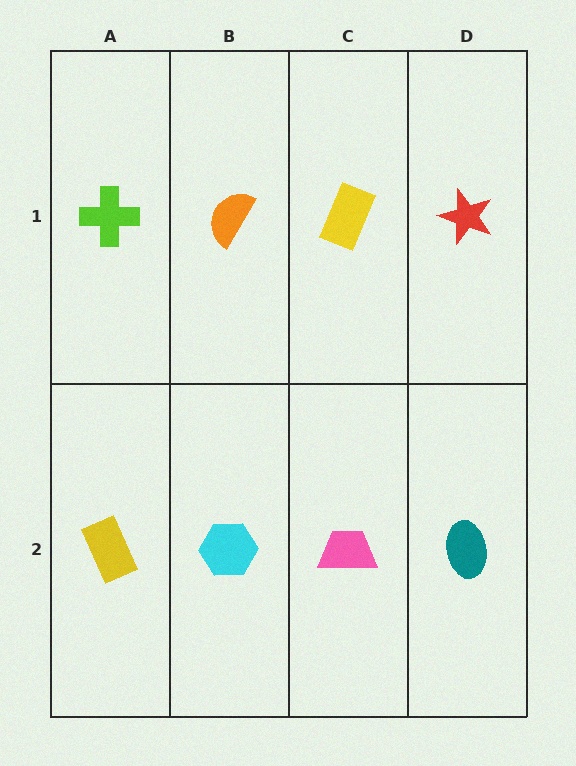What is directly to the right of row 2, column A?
A cyan hexagon.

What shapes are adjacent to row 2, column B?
An orange semicircle (row 1, column B), a yellow rectangle (row 2, column A), a pink trapezoid (row 2, column C).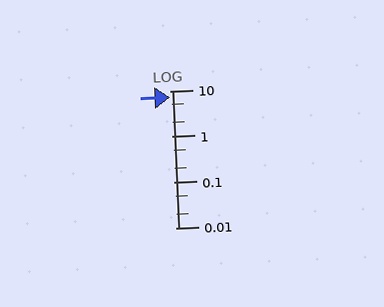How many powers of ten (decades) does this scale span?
The scale spans 3 decades, from 0.01 to 10.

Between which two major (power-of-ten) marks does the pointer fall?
The pointer is between 1 and 10.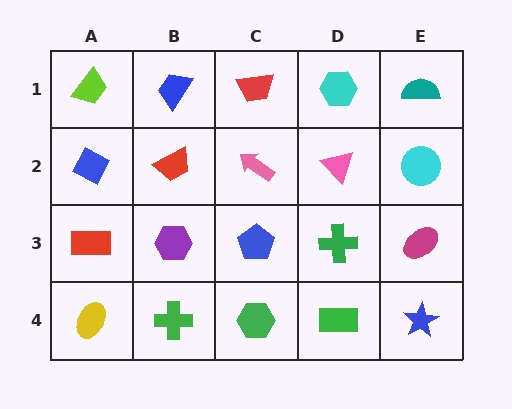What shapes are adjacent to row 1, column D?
A pink triangle (row 2, column D), a red trapezoid (row 1, column C), a teal semicircle (row 1, column E).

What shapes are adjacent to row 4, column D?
A green cross (row 3, column D), a green hexagon (row 4, column C), a blue star (row 4, column E).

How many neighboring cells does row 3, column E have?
3.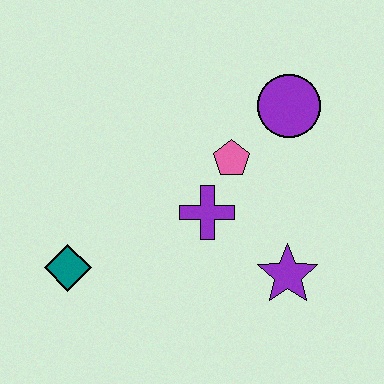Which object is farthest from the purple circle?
The teal diamond is farthest from the purple circle.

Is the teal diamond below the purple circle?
Yes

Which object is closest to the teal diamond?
The purple cross is closest to the teal diamond.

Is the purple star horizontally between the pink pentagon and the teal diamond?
No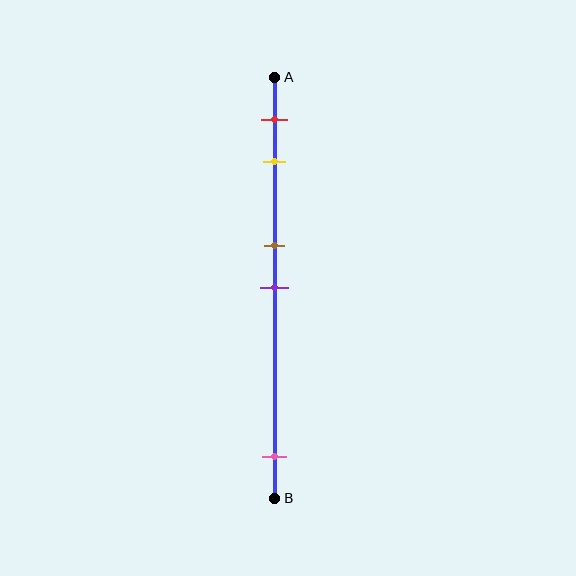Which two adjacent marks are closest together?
The brown and purple marks are the closest adjacent pair.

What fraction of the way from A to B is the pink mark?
The pink mark is approximately 90% (0.9) of the way from A to B.